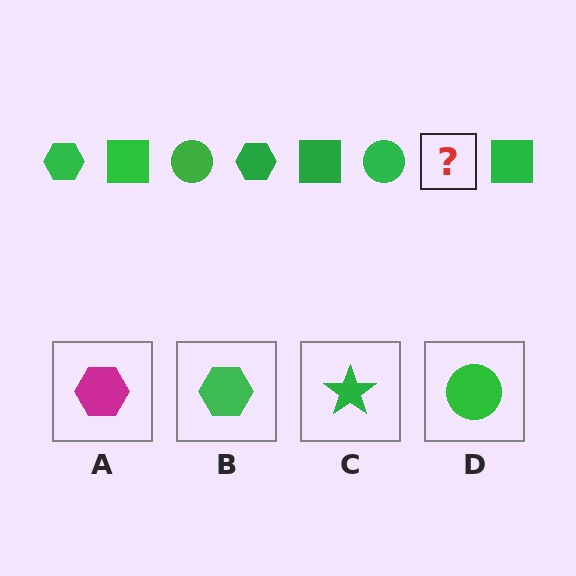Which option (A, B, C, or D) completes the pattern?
B.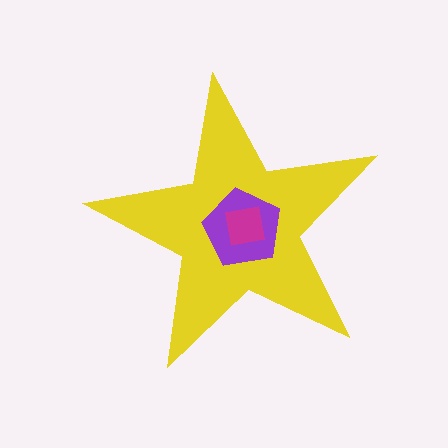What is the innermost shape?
The magenta square.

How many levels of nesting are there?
3.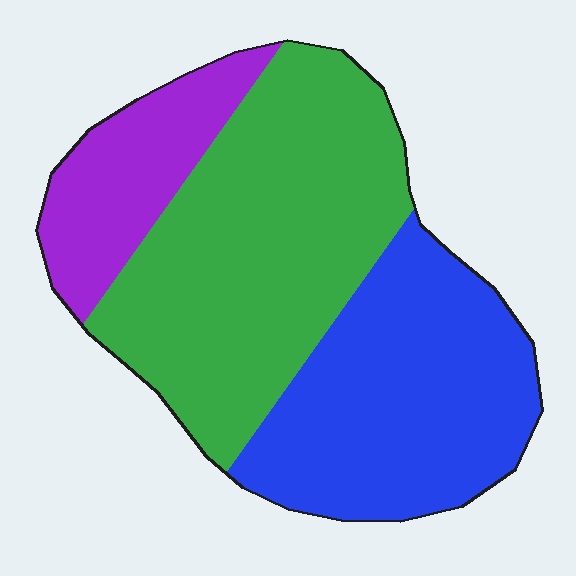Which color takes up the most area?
Green, at roughly 45%.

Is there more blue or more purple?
Blue.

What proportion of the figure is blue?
Blue covers about 35% of the figure.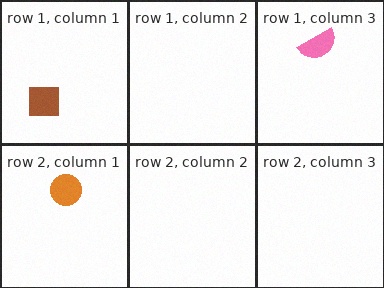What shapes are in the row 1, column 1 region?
The brown square.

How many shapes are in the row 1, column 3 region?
1.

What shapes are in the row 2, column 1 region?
The orange circle.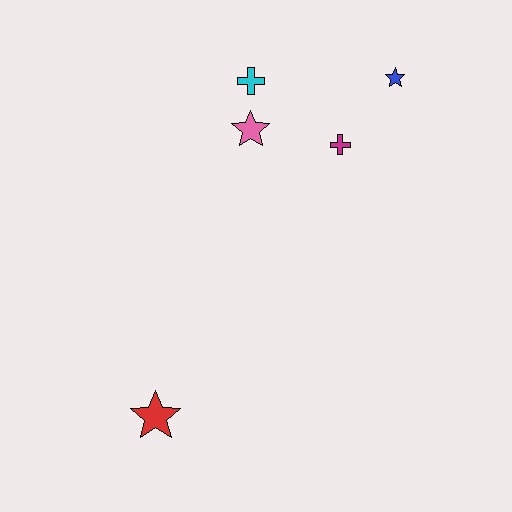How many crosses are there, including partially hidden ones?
There are 2 crosses.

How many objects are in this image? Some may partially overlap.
There are 5 objects.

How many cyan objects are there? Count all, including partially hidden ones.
There is 1 cyan object.